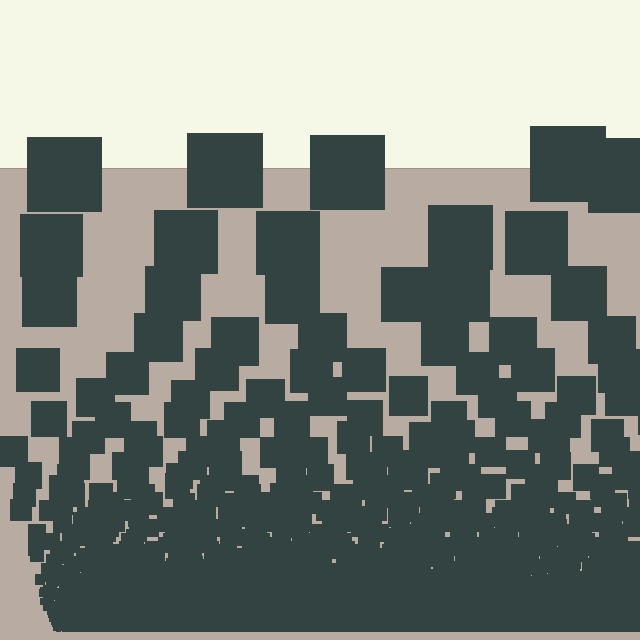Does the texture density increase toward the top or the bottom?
Density increases toward the bottom.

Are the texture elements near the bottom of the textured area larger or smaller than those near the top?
Smaller. The gradient is inverted — elements near the bottom are smaller and denser.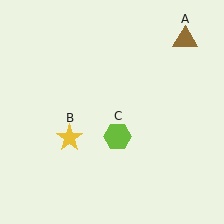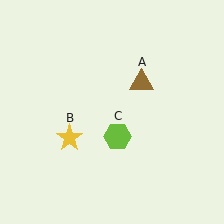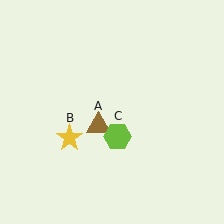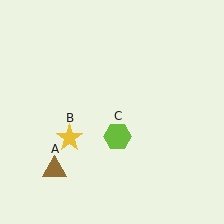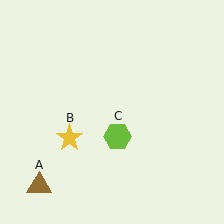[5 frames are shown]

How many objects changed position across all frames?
1 object changed position: brown triangle (object A).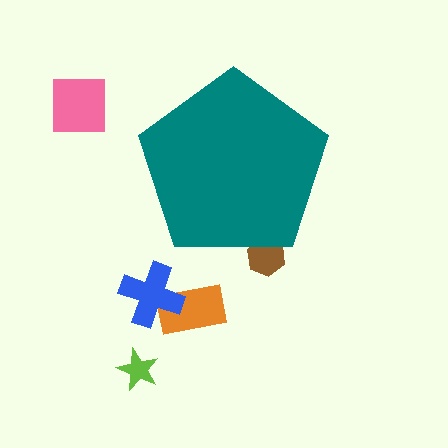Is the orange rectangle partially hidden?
No, the orange rectangle is fully visible.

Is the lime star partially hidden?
No, the lime star is fully visible.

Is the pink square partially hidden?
No, the pink square is fully visible.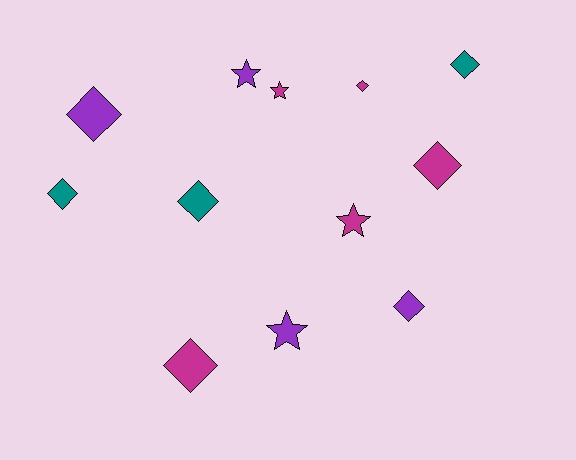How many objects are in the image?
There are 12 objects.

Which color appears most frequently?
Magenta, with 5 objects.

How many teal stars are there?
There are no teal stars.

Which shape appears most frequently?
Diamond, with 8 objects.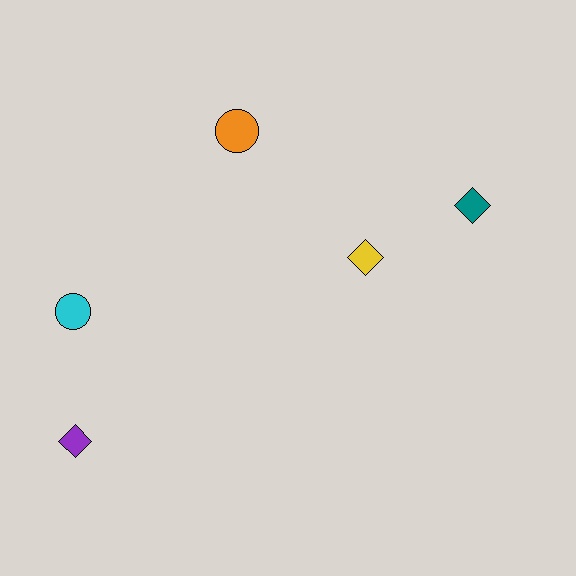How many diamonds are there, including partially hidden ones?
There are 3 diamonds.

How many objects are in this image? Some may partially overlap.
There are 5 objects.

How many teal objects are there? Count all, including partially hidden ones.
There is 1 teal object.